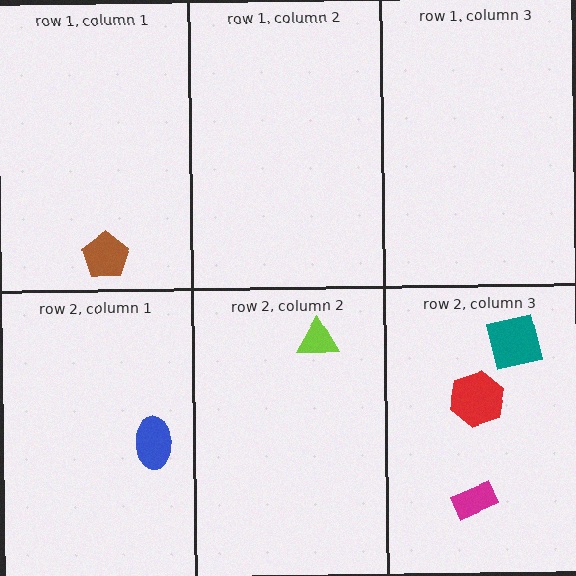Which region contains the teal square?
The row 2, column 3 region.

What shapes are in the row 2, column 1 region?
The blue ellipse.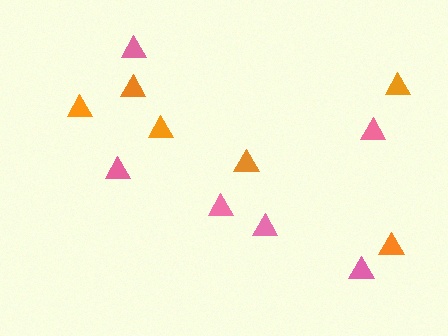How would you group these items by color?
There are 2 groups: one group of pink triangles (6) and one group of orange triangles (6).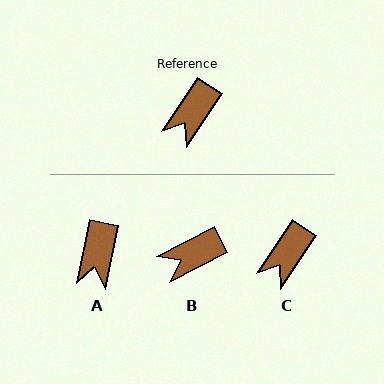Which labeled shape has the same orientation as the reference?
C.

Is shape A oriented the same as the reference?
No, it is off by about 22 degrees.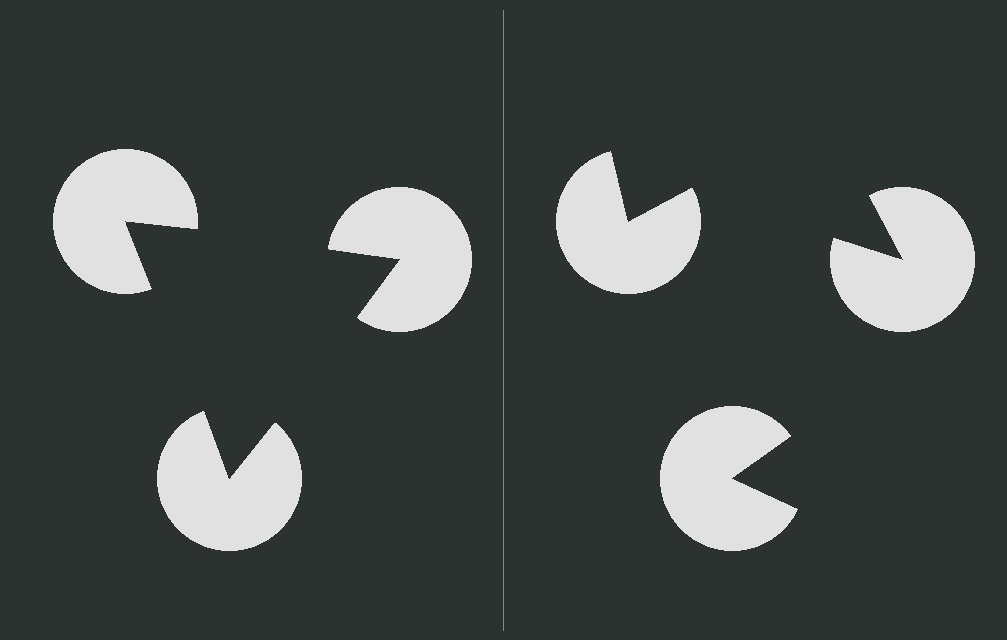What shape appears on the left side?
An illusory triangle.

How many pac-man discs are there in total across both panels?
6 — 3 on each side.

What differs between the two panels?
The pac-man discs are positioned identically on both sides; only the wedge orientations differ. On the left they align to a triangle; on the right they are misaligned.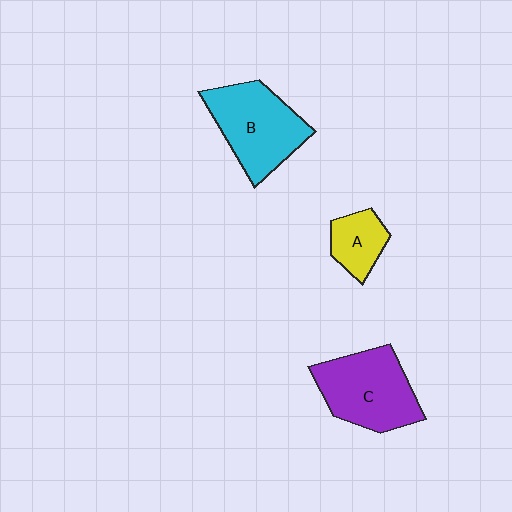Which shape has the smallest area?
Shape A (yellow).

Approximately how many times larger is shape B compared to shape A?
Approximately 2.2 times.